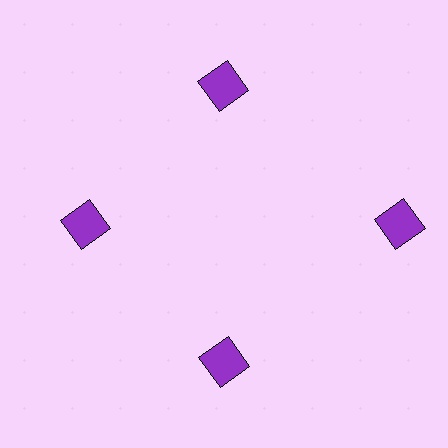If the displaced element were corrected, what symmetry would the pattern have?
It would have 4-fold rotational symmetry — the pattern would map onto itself every 90 degrees.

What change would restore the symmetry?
The symmetry would be restored by moving it inward, back onto the ring so that all 4 squares sit at equal angles and equal distance from the center.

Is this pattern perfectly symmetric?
No. The 4 purple squares are arranged in a ring, but one element near the 3 o'clock position is pushed outward from the center, breaking the 4-fold rotational symmetry.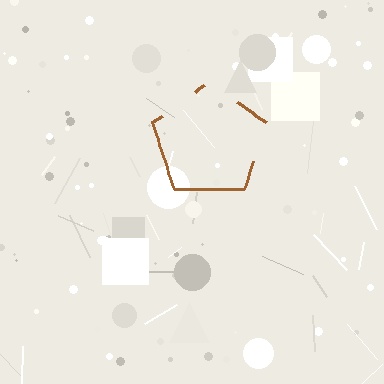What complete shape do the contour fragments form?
The contour fragments form a pentagon.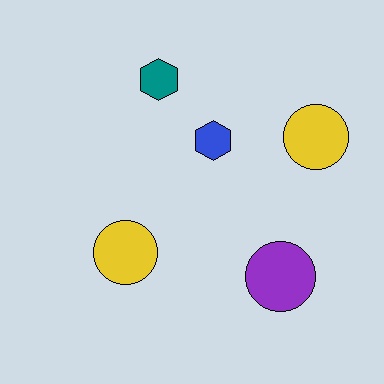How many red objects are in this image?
There are no red objects.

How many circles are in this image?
There are 3 circles.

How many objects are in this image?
There are 5 objects.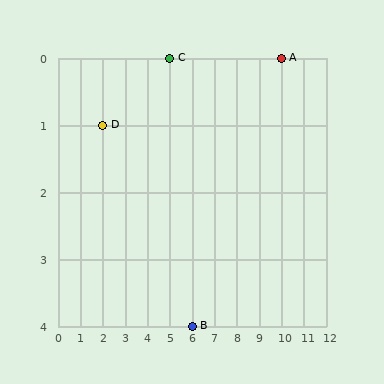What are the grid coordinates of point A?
Point A is at grid coordinates (10, 0).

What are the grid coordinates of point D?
Point D is at grid coordinates (2, 1).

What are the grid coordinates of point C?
Point C is at grid coordinates (5, 0).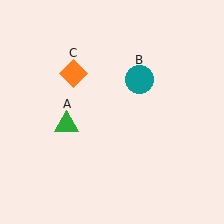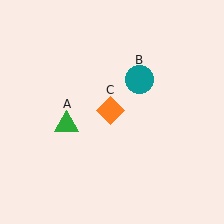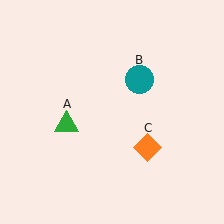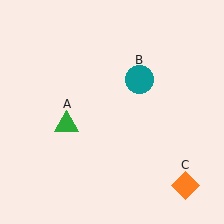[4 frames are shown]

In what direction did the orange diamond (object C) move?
The orange diamond (object C) moved down and to the right.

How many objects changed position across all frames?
1 object changed position: orange diamond (object C).